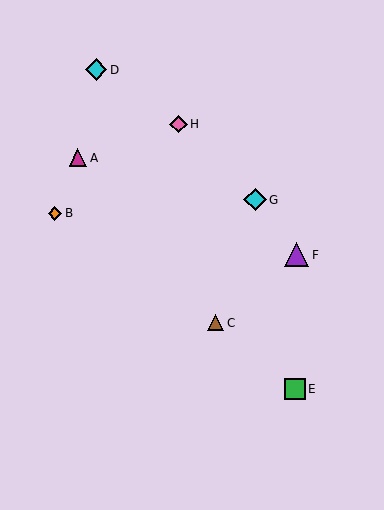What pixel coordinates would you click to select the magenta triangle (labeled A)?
Click at (78, 158) to select the magenta triangle A.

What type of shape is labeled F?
Shape F is a purple triangle.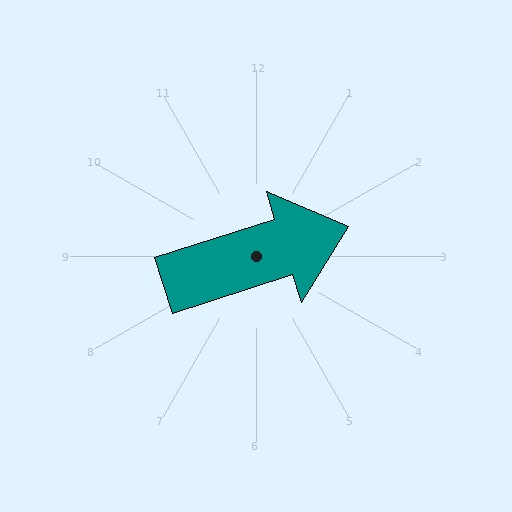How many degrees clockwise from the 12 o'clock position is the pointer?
Approximately 72 degrees.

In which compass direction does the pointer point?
East.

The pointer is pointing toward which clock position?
Roughly 2 o'clock.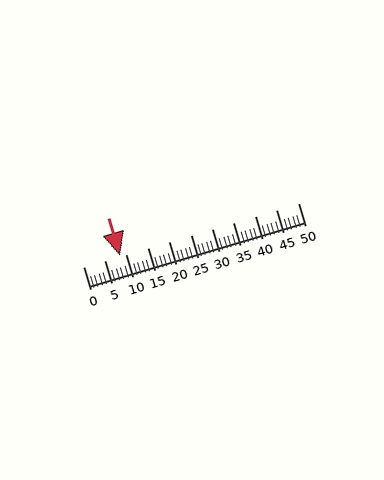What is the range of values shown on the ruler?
The ruler shows values from 0 to 50.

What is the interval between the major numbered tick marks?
The major tick marks are spaced 5 units apart.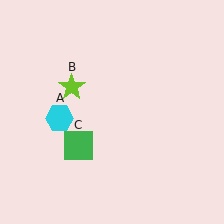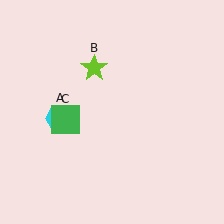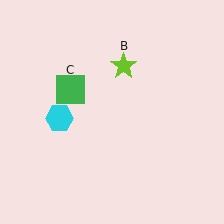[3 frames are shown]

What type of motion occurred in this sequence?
The lime star (object B), green square (object C) rotated clockwise around the center of the scene.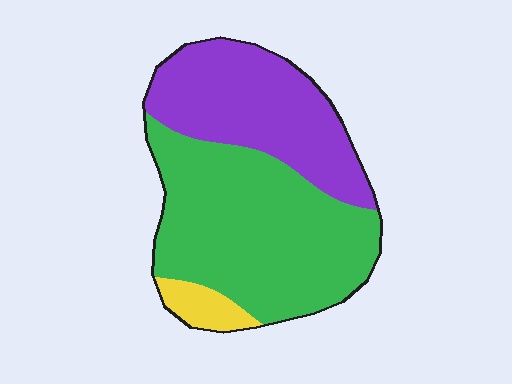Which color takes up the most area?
Green, at roughly 55%.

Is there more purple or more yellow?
Purple.